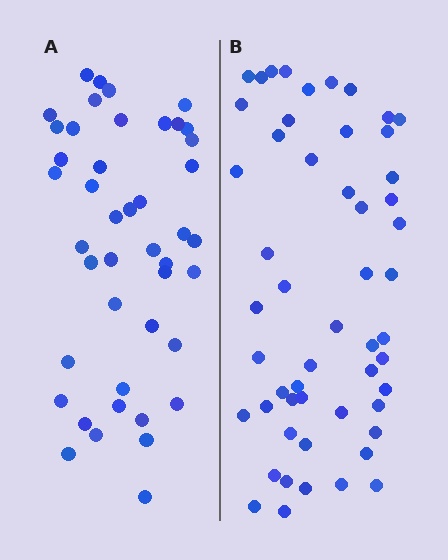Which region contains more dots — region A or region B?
Region B (the right region) has more dots.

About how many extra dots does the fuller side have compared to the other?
Region B has roughly 8 or so more dots than region A.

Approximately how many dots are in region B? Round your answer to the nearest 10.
About 50 dots. (The exact count is 53, which rounds to 50.)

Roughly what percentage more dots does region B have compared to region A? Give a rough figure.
About 20% more.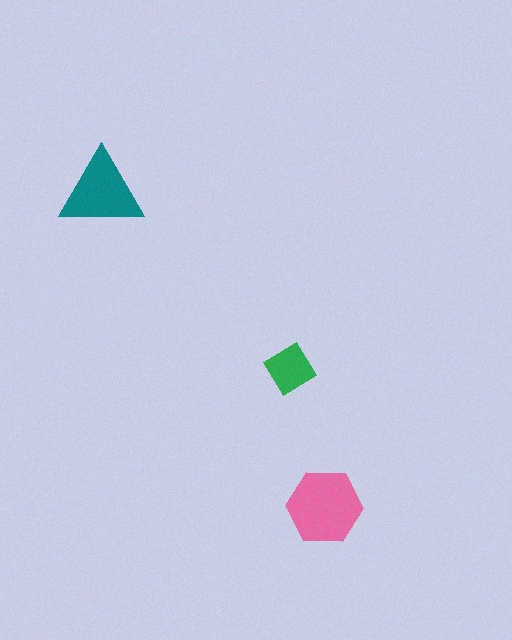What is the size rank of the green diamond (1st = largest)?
3rd.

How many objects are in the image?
There are 3 objects in the image.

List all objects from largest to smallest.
The pink hexagon, the teal triangle, the green diamond.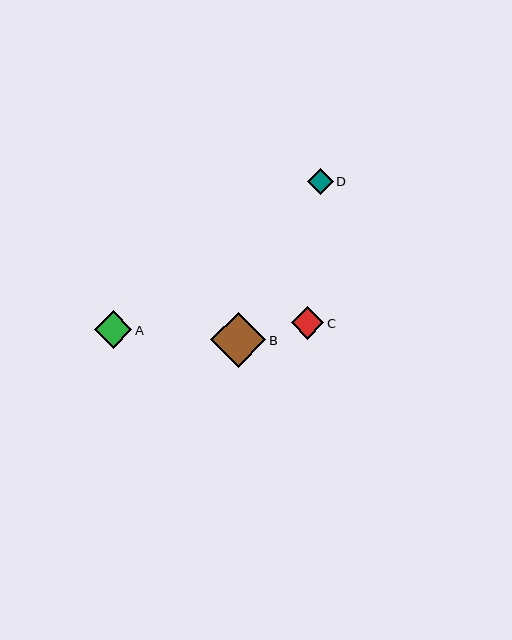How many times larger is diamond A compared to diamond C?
Diamond A is approximately 1.2 times the size of diamond C.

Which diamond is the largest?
Diamond B is the largest with a size of approximately 55 pixels.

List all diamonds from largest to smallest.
From largest to smallest: B, A, C, D.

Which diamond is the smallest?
Diamond D is the smallest with a size of approximately 26 pixels.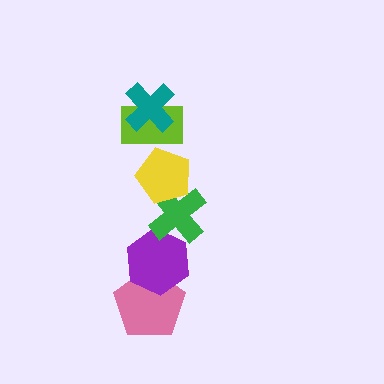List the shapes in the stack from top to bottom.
From top to bottom: the teal cross, the lime rectangle, the yellow pentagon, the green cross, the purple hexagon, the pink pentagon.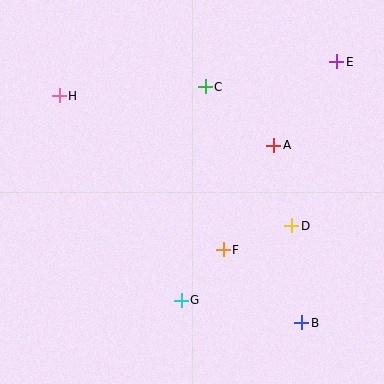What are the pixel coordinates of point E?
Point E is at (337, 62).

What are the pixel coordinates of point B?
Point B is at (302, 323).